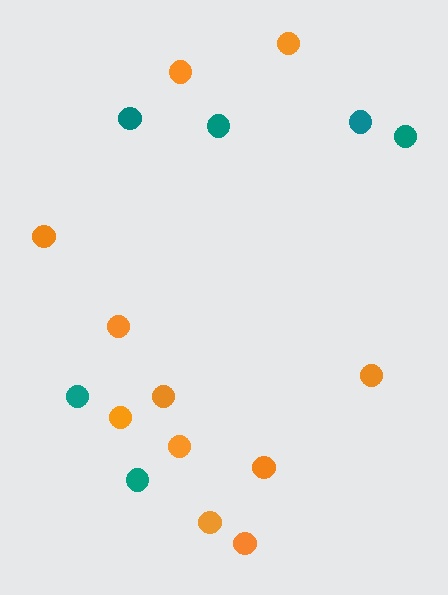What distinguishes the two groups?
There are 2 groups: one group of teal circles (6) and one group of orange circles (11).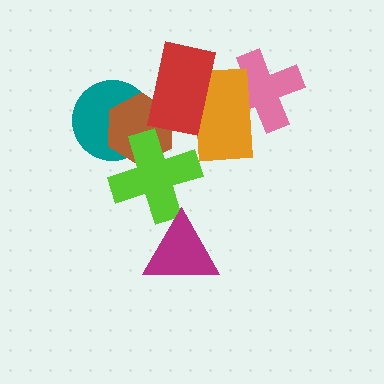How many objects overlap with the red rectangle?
2 objects overlap with the red rectangle.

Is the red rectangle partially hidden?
No, no other shape covers it.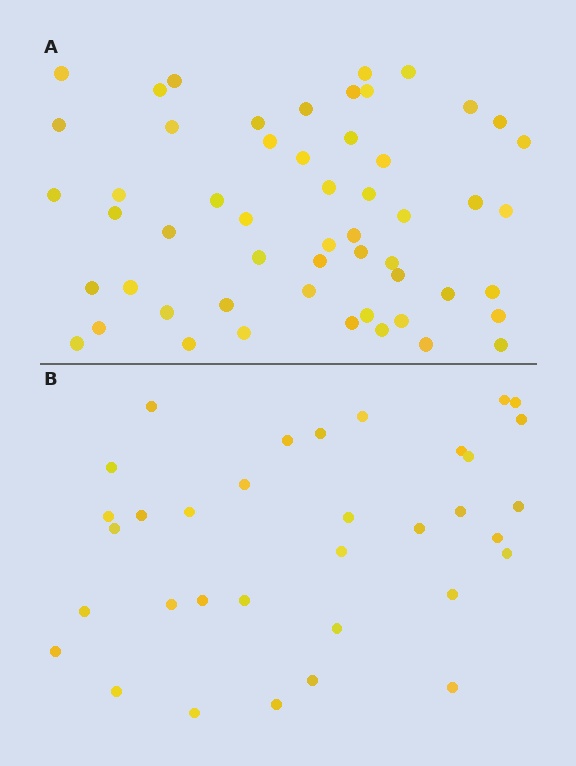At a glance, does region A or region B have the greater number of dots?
Region A (the top region) has more dots.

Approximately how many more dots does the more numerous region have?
Region A has approximately 20 more dots than region B.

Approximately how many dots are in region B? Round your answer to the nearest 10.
About 30 dots. (The exact count is 34, which rounds to 30.)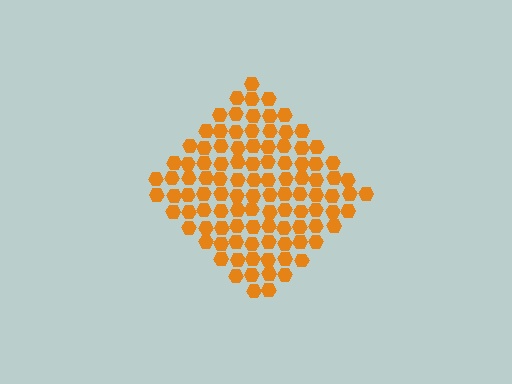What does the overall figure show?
The overall figure shows a diamond.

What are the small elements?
The small elements are hexagons.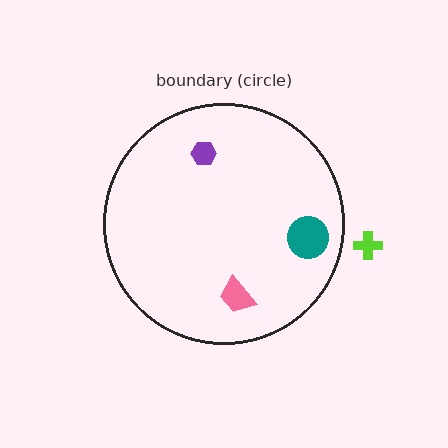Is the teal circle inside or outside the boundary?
Inside.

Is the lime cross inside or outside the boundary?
Outside.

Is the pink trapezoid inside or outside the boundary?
Inside.